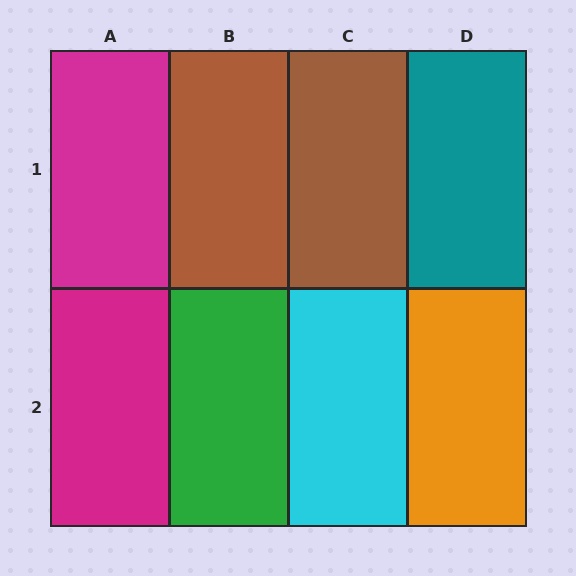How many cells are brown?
2 cells are brown.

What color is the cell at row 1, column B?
Brown.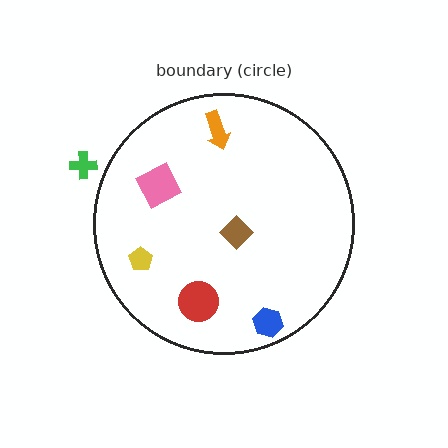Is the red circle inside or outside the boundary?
Inside.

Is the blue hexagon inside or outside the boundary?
Inside.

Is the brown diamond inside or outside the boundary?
Inside.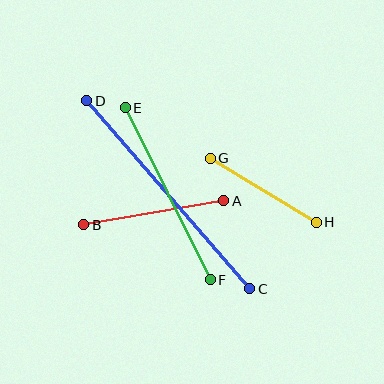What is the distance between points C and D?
The distance is approximately 249 pixels.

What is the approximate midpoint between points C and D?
The midpoint is at approximately (168, 195) pixels.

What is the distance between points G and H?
The distance is approximately 124 pixels.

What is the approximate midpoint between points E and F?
The midpoint is at approximately (168, 194) pixels.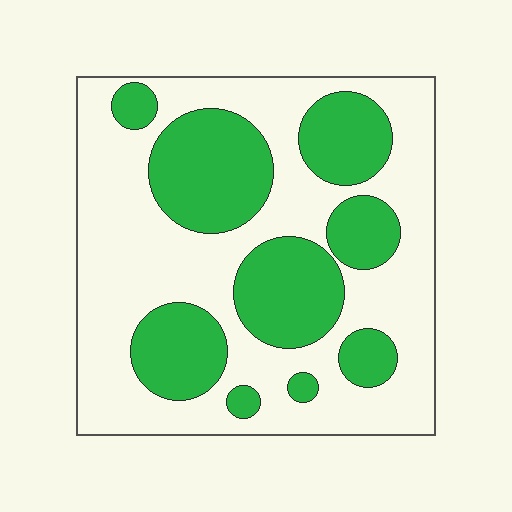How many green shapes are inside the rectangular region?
9.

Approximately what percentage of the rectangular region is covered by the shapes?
Approximately 35%.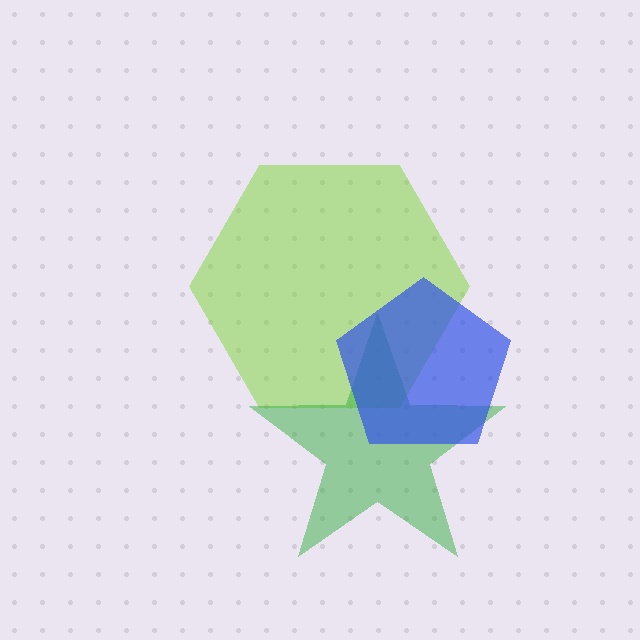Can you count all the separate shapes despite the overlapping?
Yes, there are 3 separate shapes.